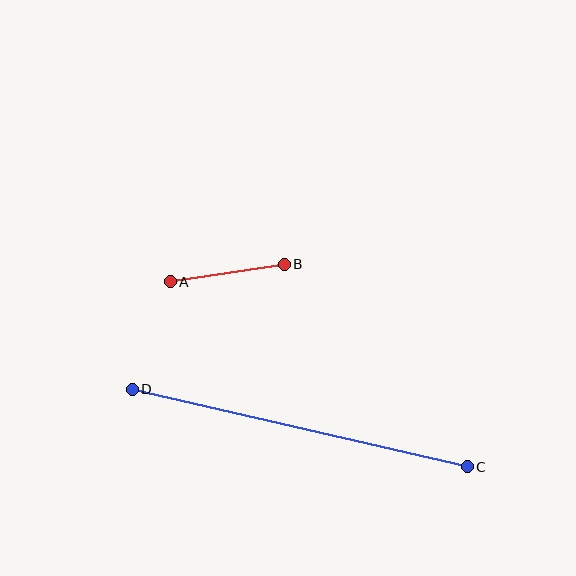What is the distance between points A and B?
The distance is approximately 115 pixels.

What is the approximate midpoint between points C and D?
The midpoint is at approximately (300, 428) pixels.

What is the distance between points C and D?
The distance is approximately 344 pixels.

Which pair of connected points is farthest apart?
Points C and D are farthest apart.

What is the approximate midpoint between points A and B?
The midpoint is at approximately (227, 273) pixels.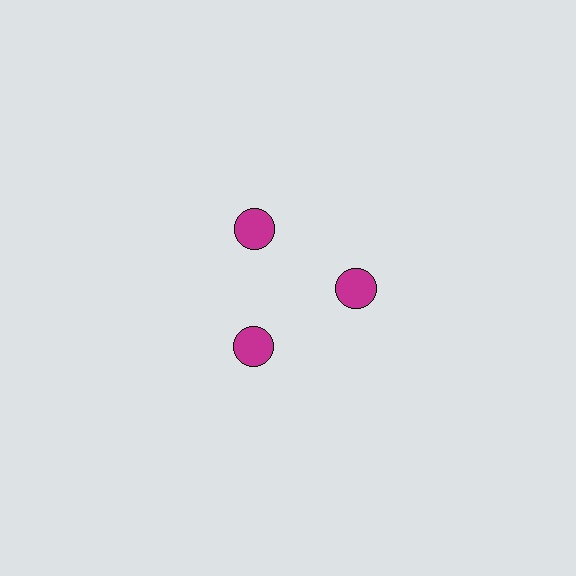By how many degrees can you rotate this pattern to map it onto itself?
The pattern maps onto itself every 120 degrees of rotation.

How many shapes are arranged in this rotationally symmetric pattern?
There are 3 shapes, arranged in 3 groups of 1.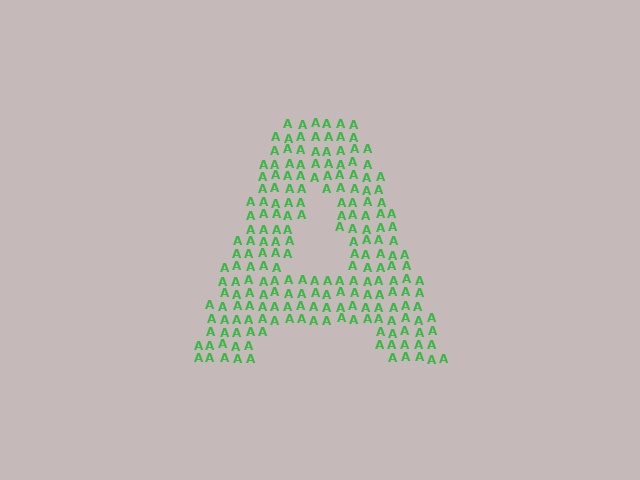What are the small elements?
The small elements are letter A's.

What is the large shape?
The large shape is the letter A.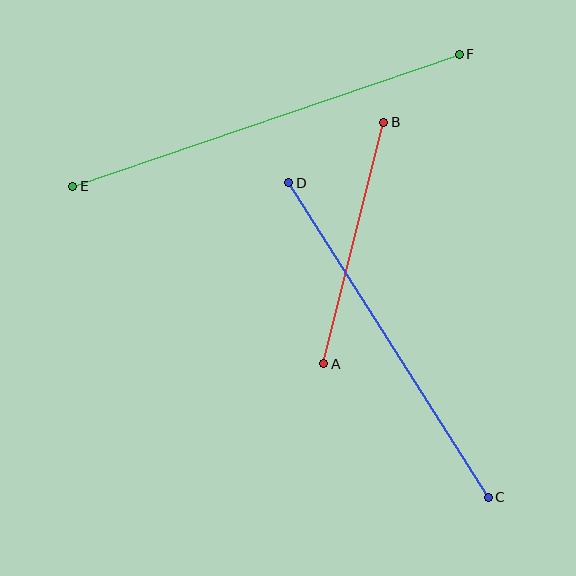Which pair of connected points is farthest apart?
Points E and F are farthest apart.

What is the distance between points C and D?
The distance is approximately 372 pixels.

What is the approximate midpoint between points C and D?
The midpoint is at approximately (389, 340) pixels.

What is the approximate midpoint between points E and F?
The midpoint is at approximately (266, 120) pixels.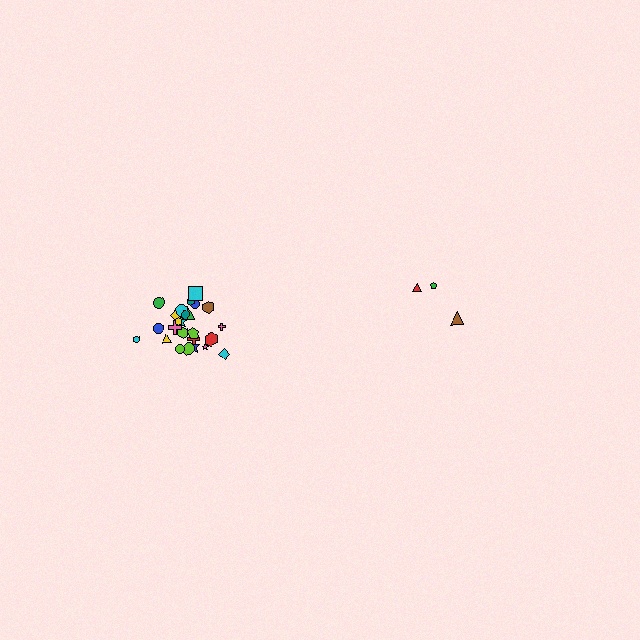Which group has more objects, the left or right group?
The left group.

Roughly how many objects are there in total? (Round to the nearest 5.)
Roughly 30 objects in total.